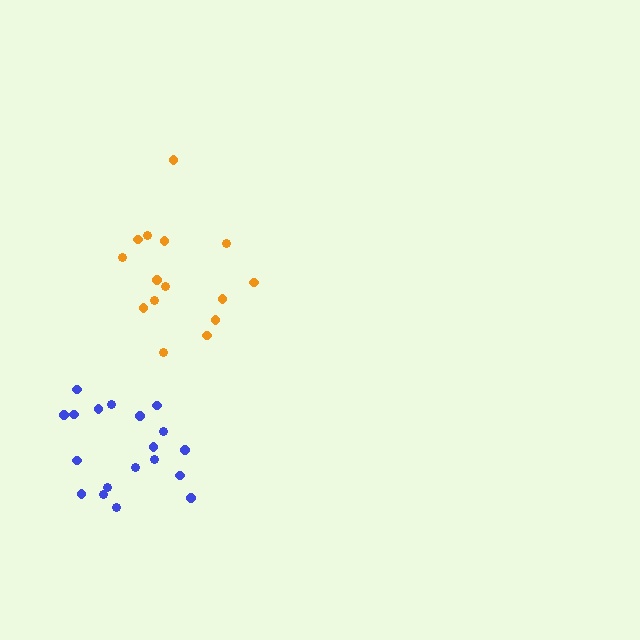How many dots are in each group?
Group 1: 15 dots, Group 2: 19 dots (34 total).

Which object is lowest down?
The blue cluster is bottommost.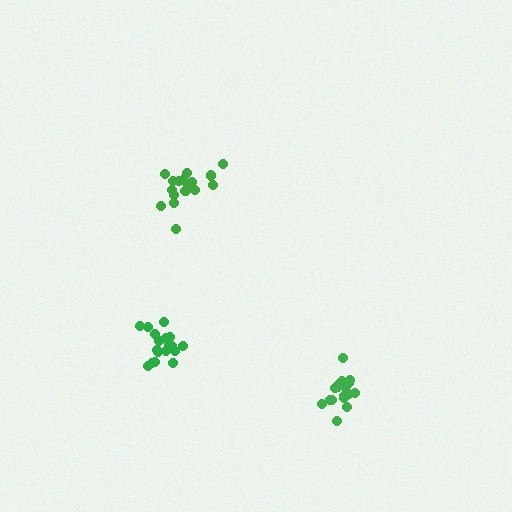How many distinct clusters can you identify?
There are 3 distinct clusters.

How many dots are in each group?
Group 1: 18 dots, Group 2: 17 dots, Group 3: 17 dots (52 total).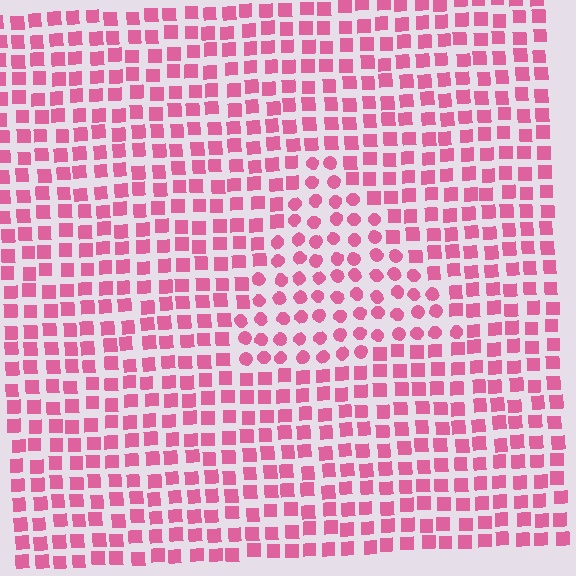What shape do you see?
I see a triangle.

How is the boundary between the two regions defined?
The boundary is defined by a change in element shape: circles inside vs. squares outside. All elements share the same color and spacing.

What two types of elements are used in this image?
The image uses circles inside the triangle region and squares outside it.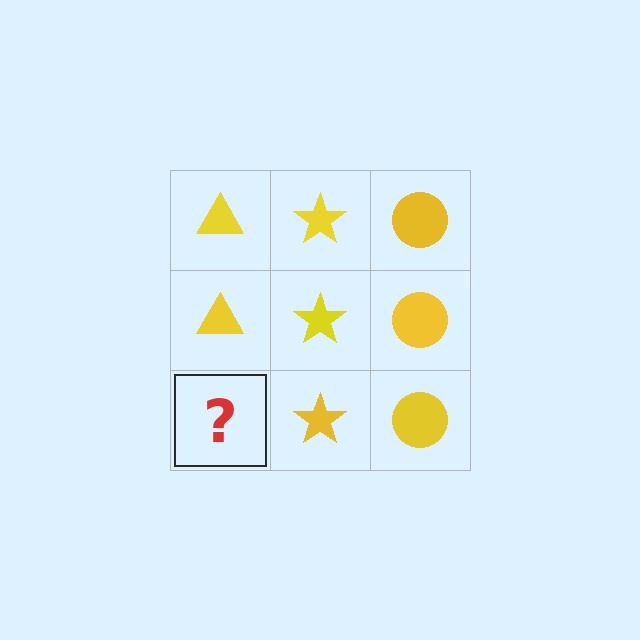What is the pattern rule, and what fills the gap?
The rule is that each column has a consistent shape. The gap should be filled with a yellow triangle.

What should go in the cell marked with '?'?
The missing cell should contain a yellow triangle.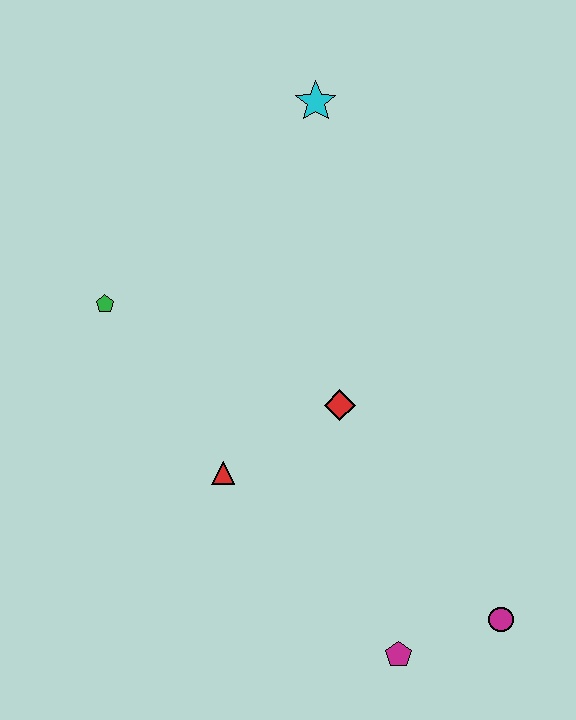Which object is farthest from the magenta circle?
The cyan star is farthest from the magenta circle.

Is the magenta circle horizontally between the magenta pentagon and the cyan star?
No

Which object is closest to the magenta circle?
The magenta pentagon is closest to the magenta circle.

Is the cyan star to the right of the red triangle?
Yes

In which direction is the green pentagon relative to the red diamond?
The green pentagon is to the left of the red diamond.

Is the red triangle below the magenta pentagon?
No